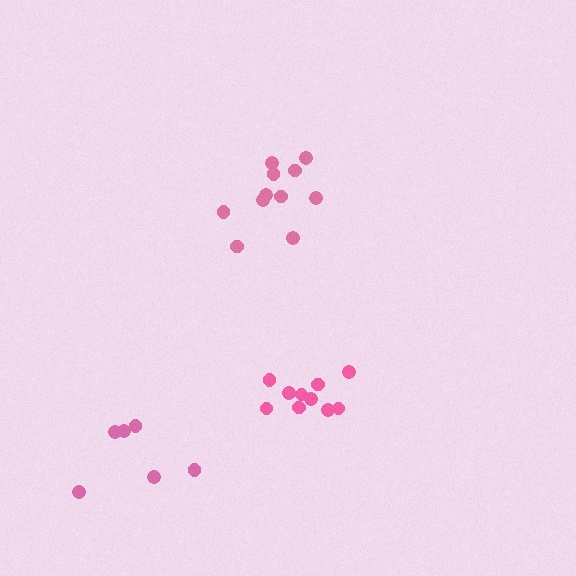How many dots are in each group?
Group 1: 6 dots, Group 2: 11 dots, Group 3: 10 dots (27 total).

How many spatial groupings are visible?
There are 3 spatial groupings.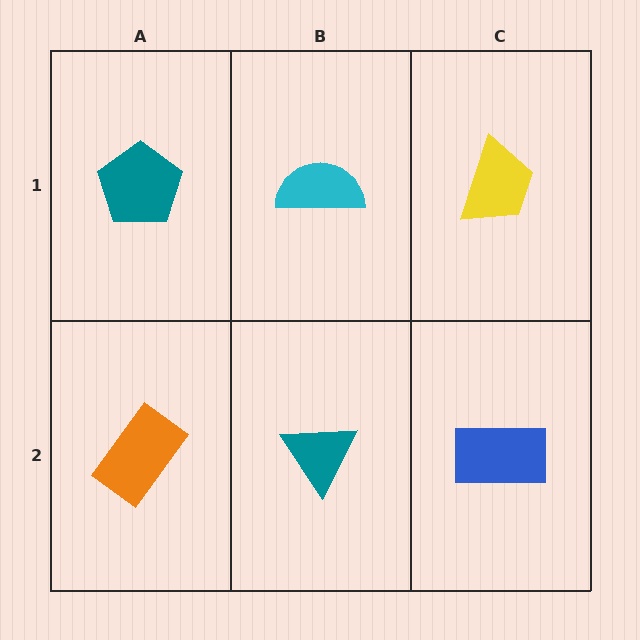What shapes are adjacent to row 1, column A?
An orange rectangle (row 2, column A), a cyan semicircle (row 1, column B).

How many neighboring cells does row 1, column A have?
2.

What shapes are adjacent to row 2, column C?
A yellow trapezoid (row 1, column C), a teal triangle (row 2, column B).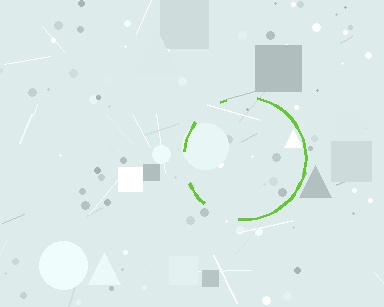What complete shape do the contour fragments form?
The contour fragments form a circle.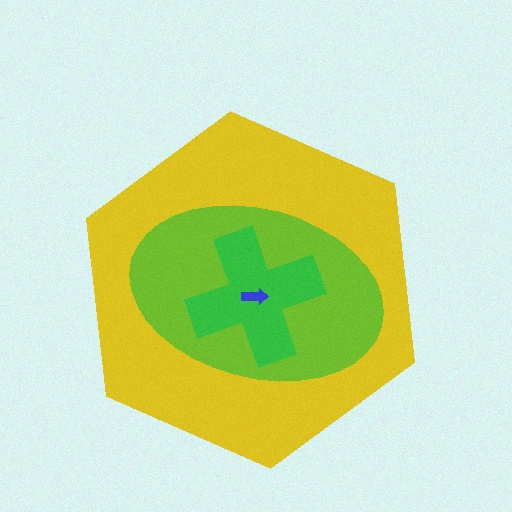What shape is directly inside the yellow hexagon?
The lime ellipse.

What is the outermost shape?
The yellow hexagon.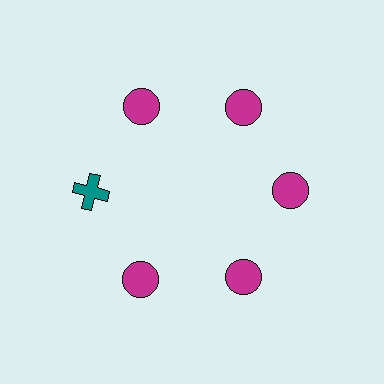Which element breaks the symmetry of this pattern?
The teal cross at roughly the 9 o'clock position breaks the symmetry. All other shapes are magenta circles.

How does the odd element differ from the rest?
It differs in both color (teal instead of magenta) and shape (cross instead of circle).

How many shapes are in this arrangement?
There are 6 shapes arranged in a ring pattern.